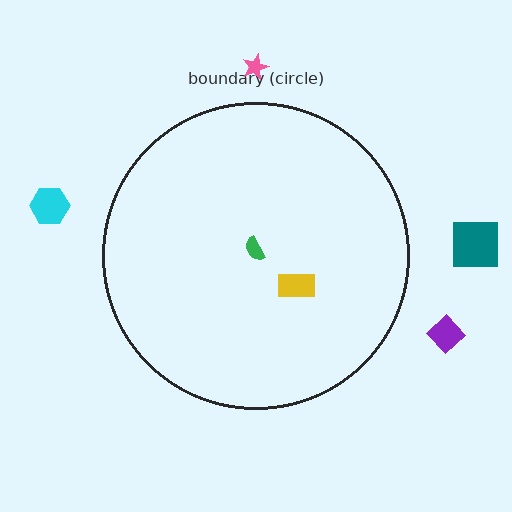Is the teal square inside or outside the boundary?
Outside.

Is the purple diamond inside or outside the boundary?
Outside.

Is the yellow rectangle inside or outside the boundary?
Inside.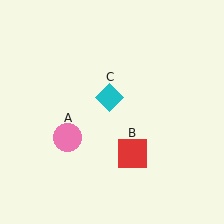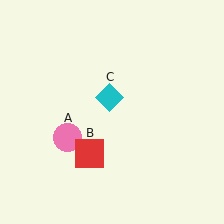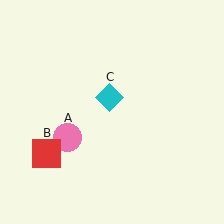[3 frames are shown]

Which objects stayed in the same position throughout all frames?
Pink circle (object A) and cyan diamond (object C) remained stationary.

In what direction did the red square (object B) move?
The red square (object B) moved left.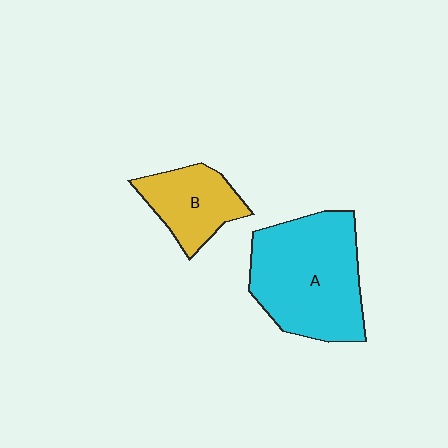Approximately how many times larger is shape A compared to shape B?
Approximately 2.1 times.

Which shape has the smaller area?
Shape B (yellow).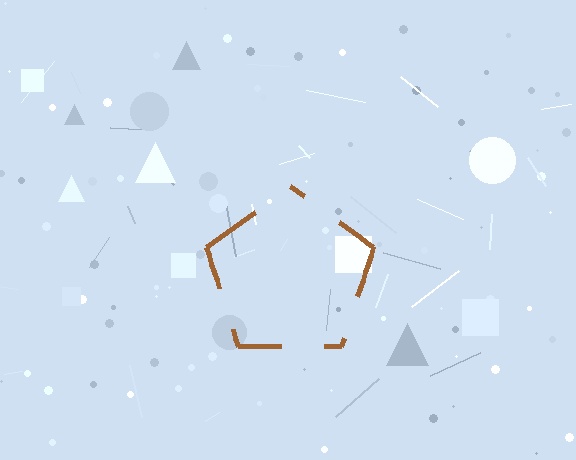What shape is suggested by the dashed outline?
The dashed outline suggests a pentagon.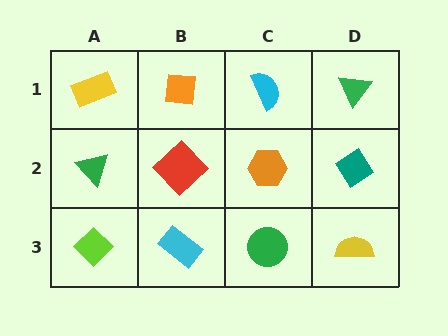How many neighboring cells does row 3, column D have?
2.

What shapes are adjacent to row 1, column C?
An orange hexagon (row 2, column C), an orange square (row 1, column B), a green triangle (row 1, column D).